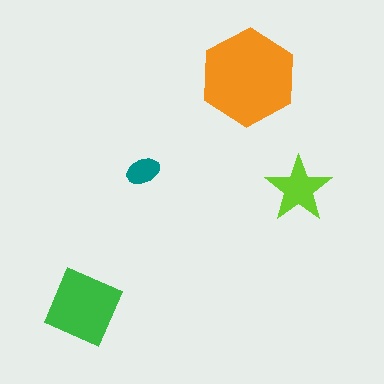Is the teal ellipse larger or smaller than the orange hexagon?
Smaller.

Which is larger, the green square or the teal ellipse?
The green square.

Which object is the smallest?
The teal ellipse.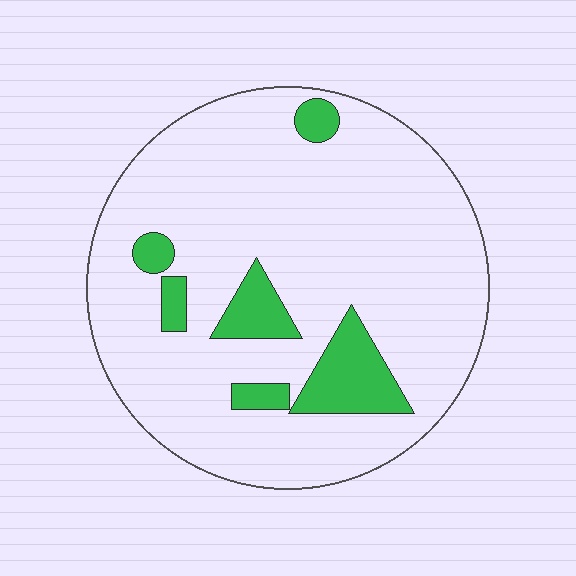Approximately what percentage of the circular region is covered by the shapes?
Approximately 15%.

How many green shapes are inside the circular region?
6.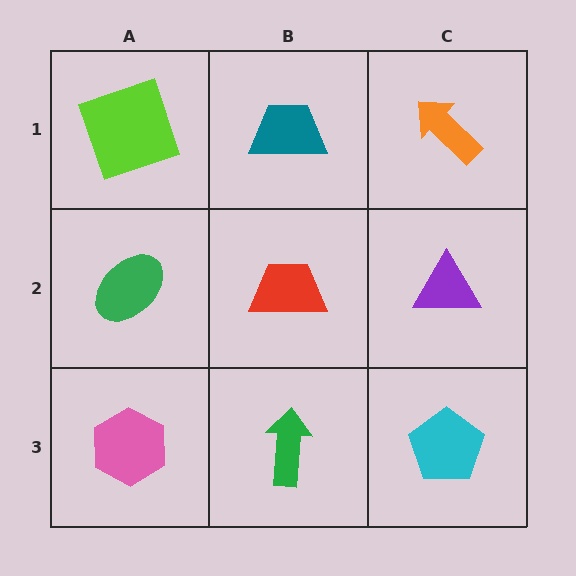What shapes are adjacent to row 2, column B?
A teal trapezoid (row 1, column B), a green arrow (row 3, column B), a green ellipse (row 2, column A), a purple triangle (row 2, column C).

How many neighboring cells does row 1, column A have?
2.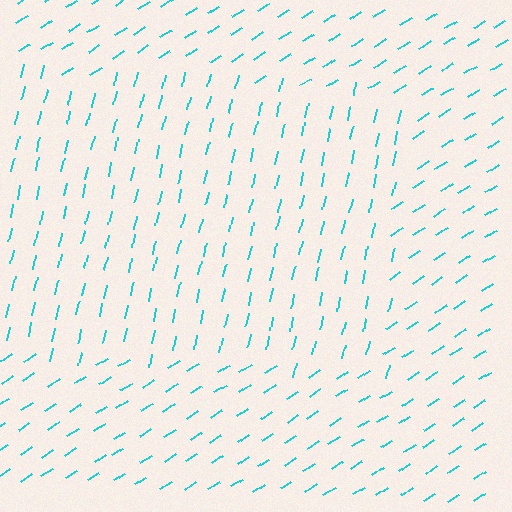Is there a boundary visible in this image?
Yes, there is a texture boundary formed by a change in line orientation.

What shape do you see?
I see a rectangle.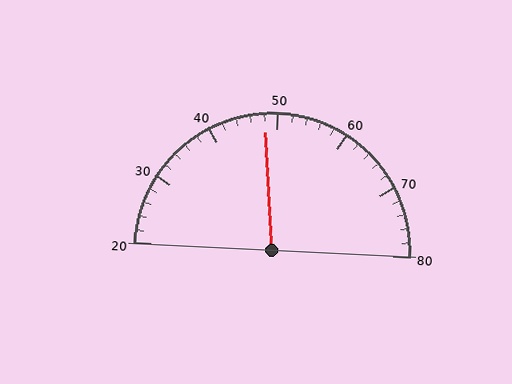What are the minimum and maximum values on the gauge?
The gauge ranges from 20 to 80.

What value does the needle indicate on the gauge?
The needle indicates approximately 48.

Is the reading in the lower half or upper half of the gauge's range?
The reading is in the lower half of the range (20 to 80).